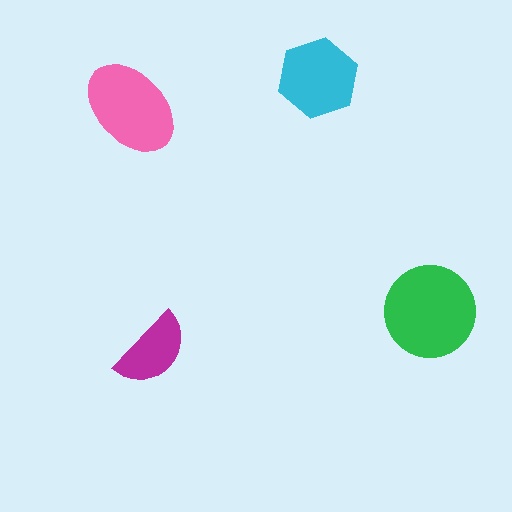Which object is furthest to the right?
The green circle is rightmost.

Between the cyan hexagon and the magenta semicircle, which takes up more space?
The cyan hexagon.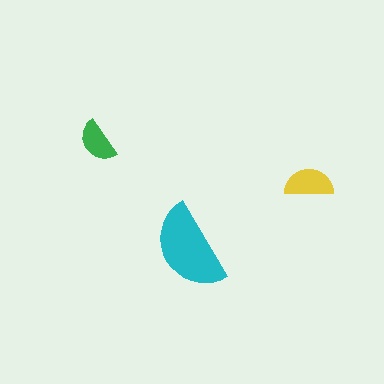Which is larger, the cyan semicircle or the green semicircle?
The cyan one.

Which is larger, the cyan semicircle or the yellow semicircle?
The cyan one.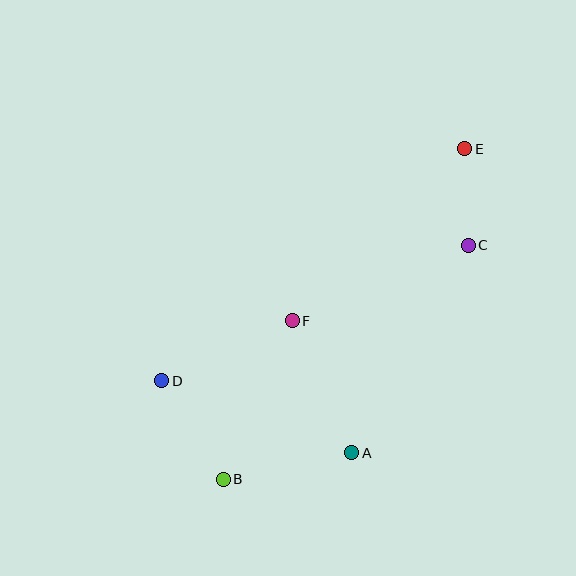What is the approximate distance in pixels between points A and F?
The distance between A and F is approximately 145 pixels.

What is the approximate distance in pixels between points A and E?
The distance between A and E is approximately 324 pixels.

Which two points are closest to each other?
Points C and E are closest to each other.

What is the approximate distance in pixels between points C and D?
The distance between C and D is approximately 335 pixels.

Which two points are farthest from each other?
Points B and E are farthest from each other.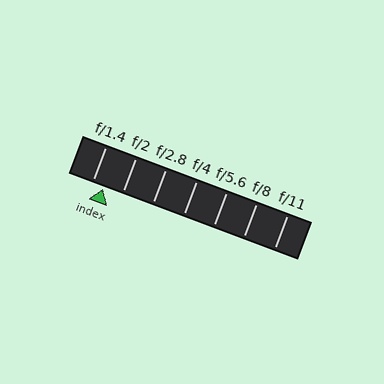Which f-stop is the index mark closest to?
The index mark is closest to f/1.4.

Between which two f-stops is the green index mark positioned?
The index mark is between f/1.4 and f/2.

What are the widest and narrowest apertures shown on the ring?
The widest aperture shown is f/1.4 and the narrowest is f/11.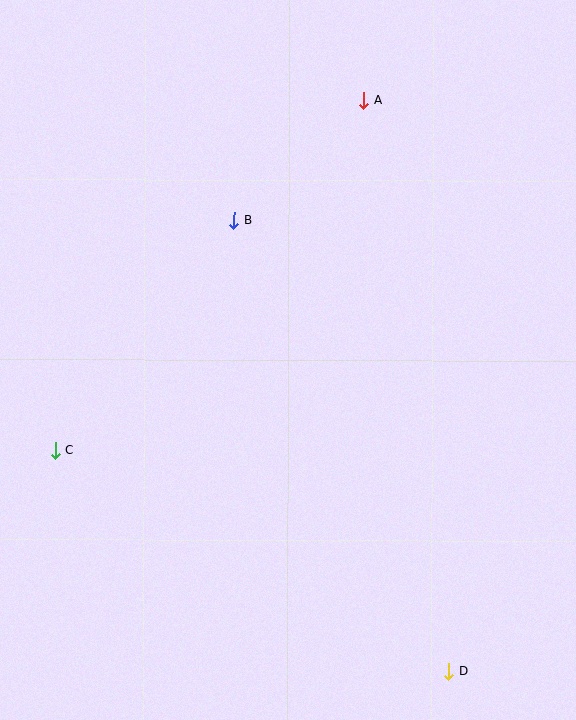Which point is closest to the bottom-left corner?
Point C is closest to the bottom-left corner.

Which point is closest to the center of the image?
Point B at (234, 220) is closest to the center.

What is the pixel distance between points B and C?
The distance between B and C is 292 pixels.